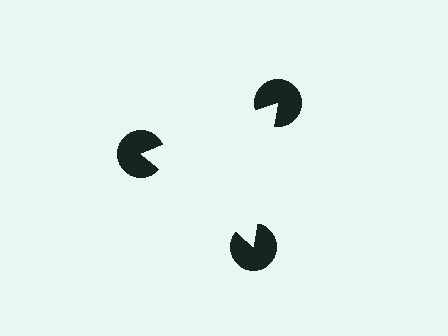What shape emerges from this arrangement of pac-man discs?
An illusory triangle — its edges are inferred from the aligned wedge cuts in the pac-man discs, not physically drawn.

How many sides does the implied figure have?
3 sides.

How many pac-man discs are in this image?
There are 3 — one at each vertex of the illusory triangle.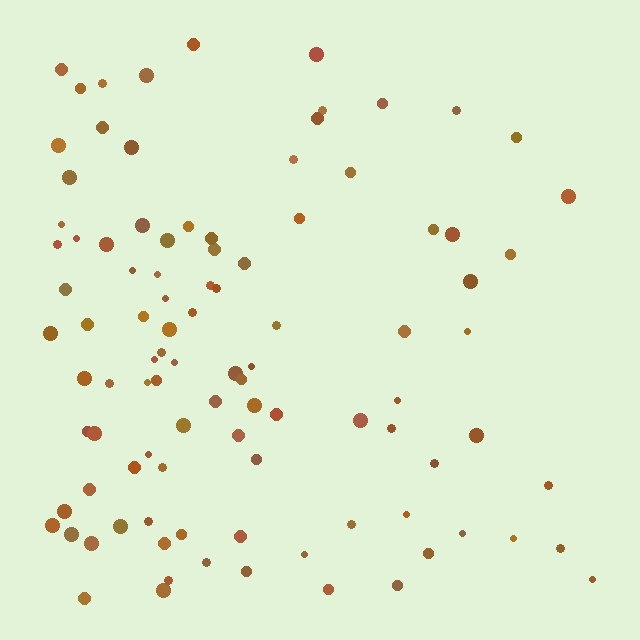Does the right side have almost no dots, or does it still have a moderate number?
Still a moderate number, just noticeably fewer than the left.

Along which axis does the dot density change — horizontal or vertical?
Horizontal.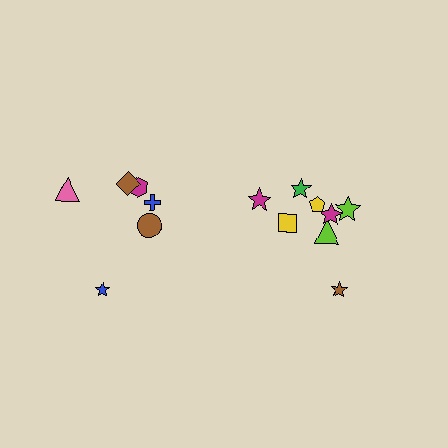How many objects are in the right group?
There are 8 objects.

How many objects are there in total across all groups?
There are 14 objects.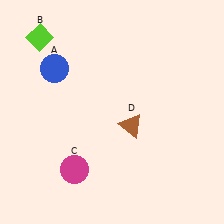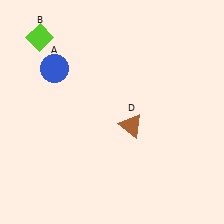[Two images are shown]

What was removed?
The magenta circle (C) was removed in Image 2.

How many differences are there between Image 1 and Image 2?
There is 1 difference between the two images.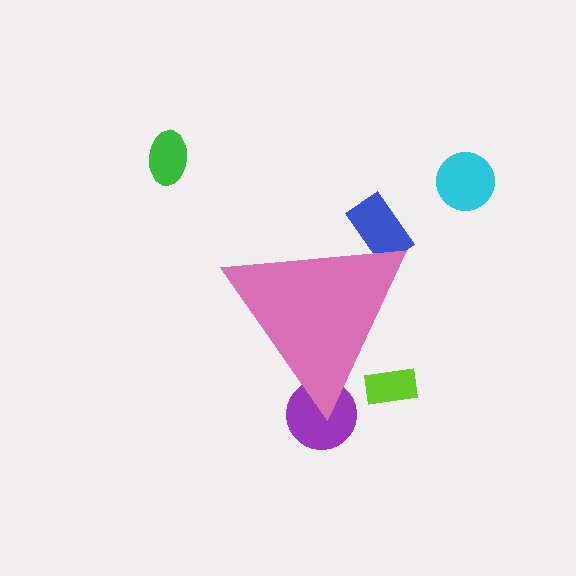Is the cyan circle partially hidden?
No, the cyan circle is fully visible.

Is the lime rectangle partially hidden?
Yes, the lime rectangle is partially hidden behind the pink triangle.